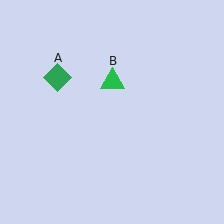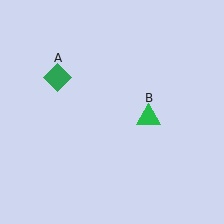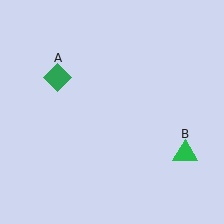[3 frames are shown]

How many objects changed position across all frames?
1 object changed position: green triangle (object B).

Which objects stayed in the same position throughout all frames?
Green diamond (object A) remained stationary.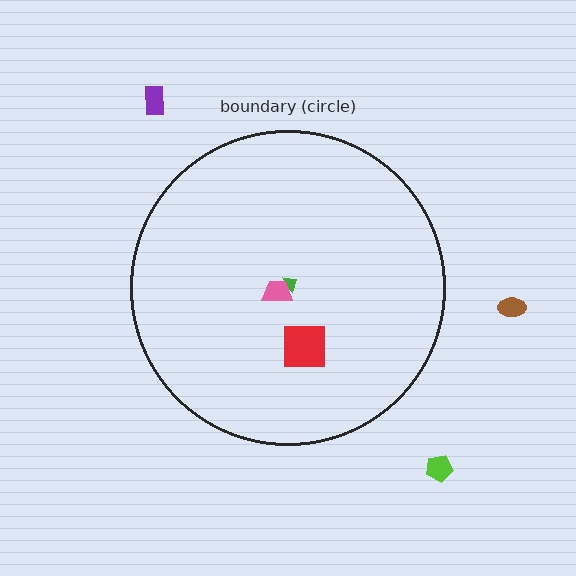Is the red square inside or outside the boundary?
Inside.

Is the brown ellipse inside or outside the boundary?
Outside.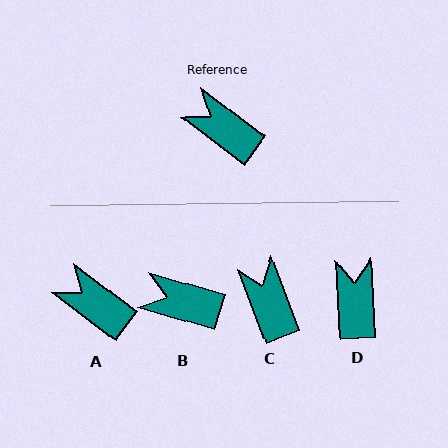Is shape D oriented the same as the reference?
No, it is off by about 51 degrees.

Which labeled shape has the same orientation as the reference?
A.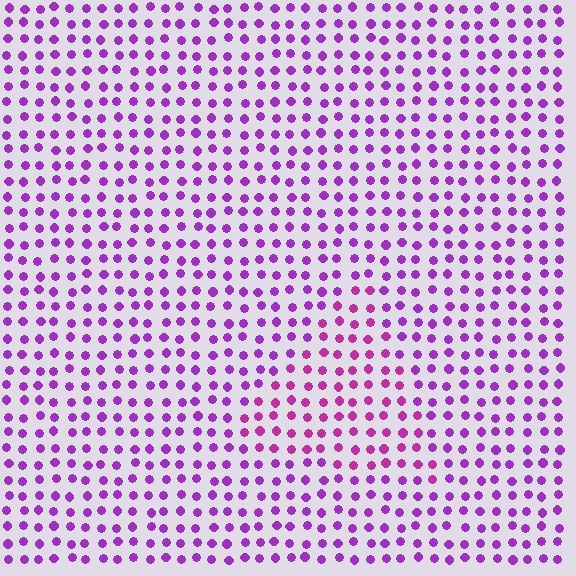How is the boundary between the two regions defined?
The boundary is defined purely by a slight shift in hue (about 24 degrees). Spacing, size, and orientation are identical on both sides.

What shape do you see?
I see a triangle.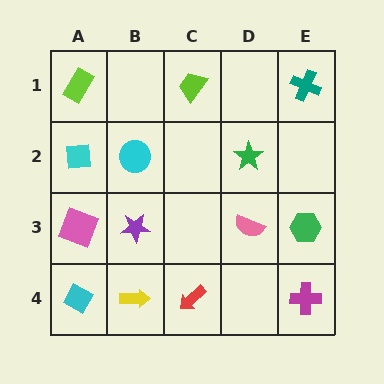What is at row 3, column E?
A green hexagon.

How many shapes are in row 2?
3 shapes.